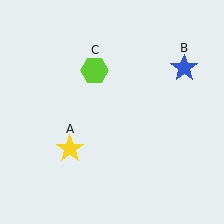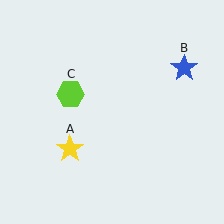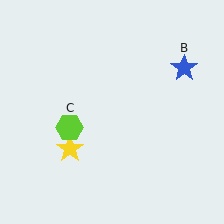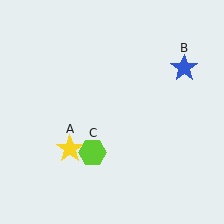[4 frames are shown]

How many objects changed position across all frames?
1 object changed position: lime hexagon (object C).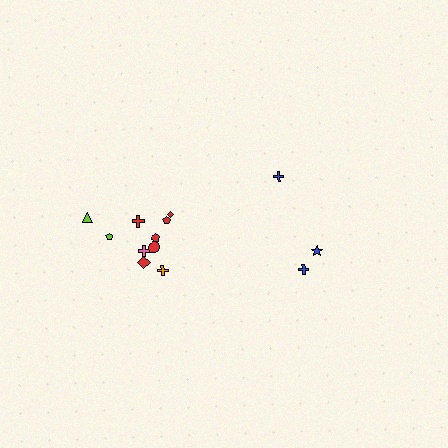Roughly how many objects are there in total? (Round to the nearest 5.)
Roughly 15 objects in total.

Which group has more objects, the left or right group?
The left group.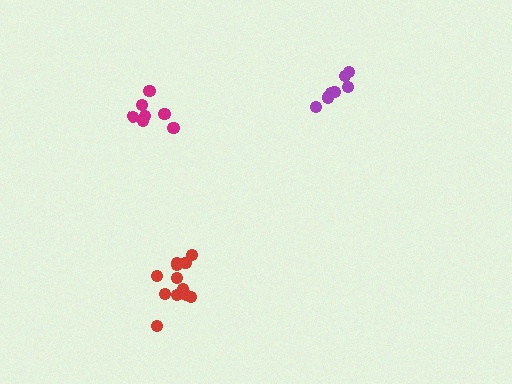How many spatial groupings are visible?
There are 3 spatial groupings.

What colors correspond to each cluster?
The clusters are colored: purple, magenta, red.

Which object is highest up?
The purple cluster is topmost.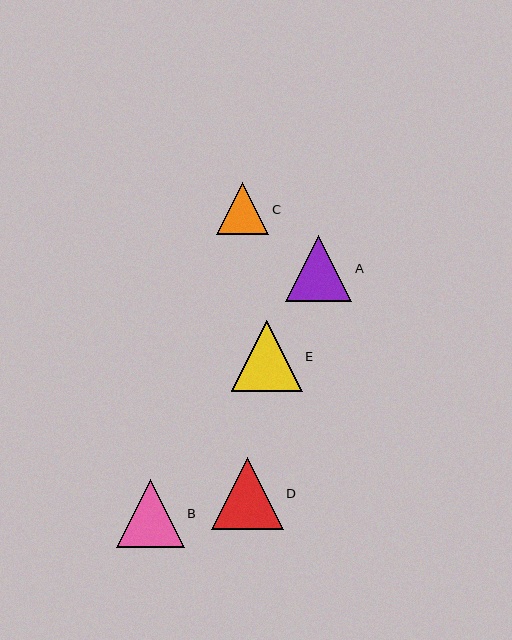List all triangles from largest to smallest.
From largest to smallest: D, E, B, A, C.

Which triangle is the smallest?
Triangle C is the smallest with a size of approximately 52 pixels.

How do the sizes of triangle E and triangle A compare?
Triangle E and triangle A are approximately the same size.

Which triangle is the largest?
Triangle D is the largest with a size of approximately 72 pixels.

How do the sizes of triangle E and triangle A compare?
Triangle E and triangle A are approximately the same size.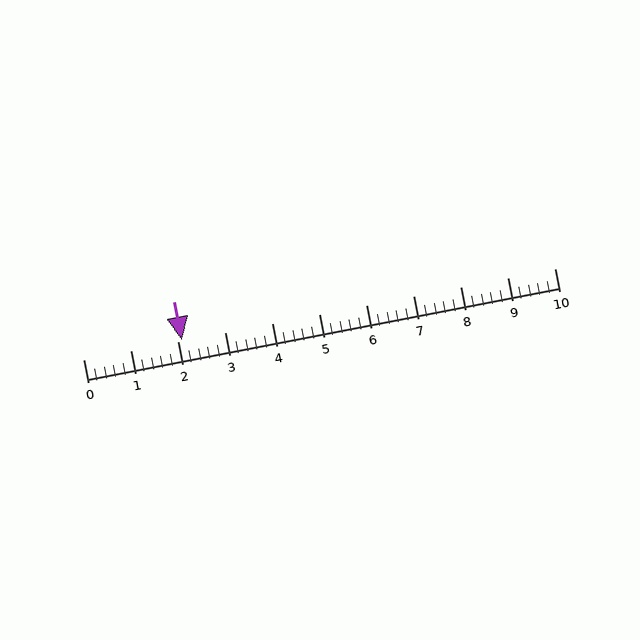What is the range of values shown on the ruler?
The ruler shows values from 0 to 10.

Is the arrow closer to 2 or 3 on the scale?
The arrow is closer to 2.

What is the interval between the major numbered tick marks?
The major tick marks are spaced 1 units apart.